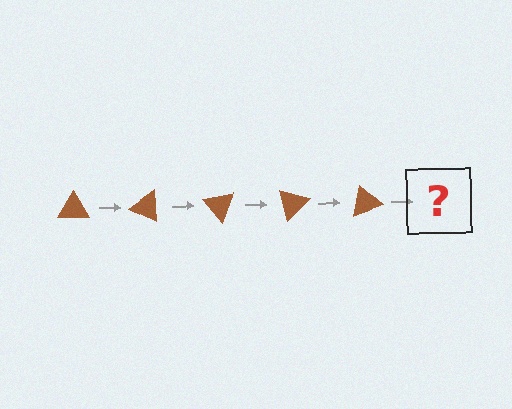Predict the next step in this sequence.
The next step is a brown triangle rotated 125 degrees.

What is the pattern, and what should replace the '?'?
The pattern is that the triangle rotates 25 degrees each step. The '?' should be a brown triangle rotated 125 degrees.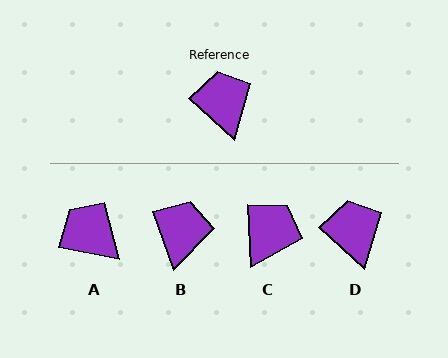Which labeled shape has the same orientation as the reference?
D.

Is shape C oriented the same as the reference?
No, it is off by about 45 degrees.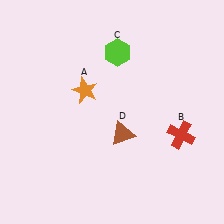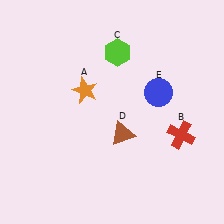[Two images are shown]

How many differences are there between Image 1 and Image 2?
There is 1 difference between the two images.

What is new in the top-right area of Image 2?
A blue circle (E) was added in the top-right area of Image 2.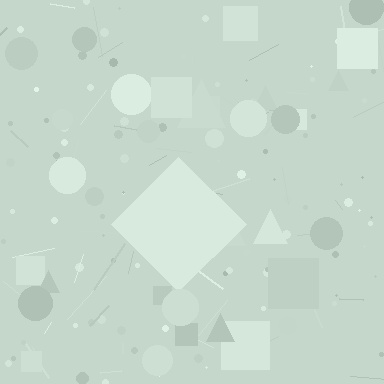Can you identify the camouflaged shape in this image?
The camouflaged shape is a diamond.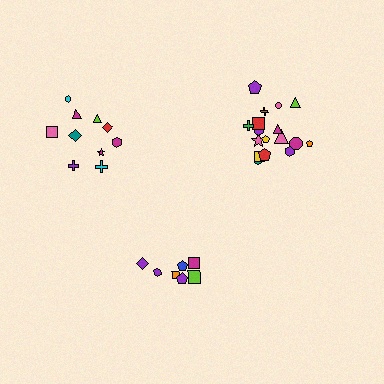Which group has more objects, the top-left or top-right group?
The top-right group.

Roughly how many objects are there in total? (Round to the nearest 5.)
Roughly 35 objects in total.